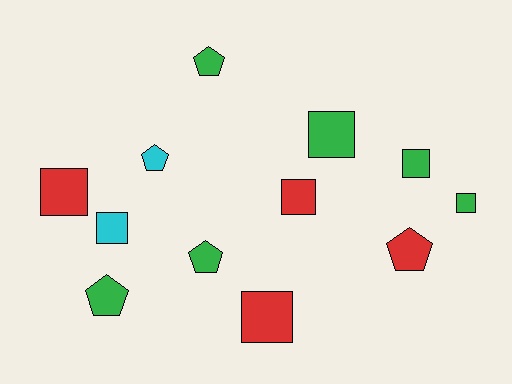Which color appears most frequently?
Green, with 6 objects.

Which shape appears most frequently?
Square, with 7 objects.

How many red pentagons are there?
There is 1 red pentagon.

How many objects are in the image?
There are 12 objects.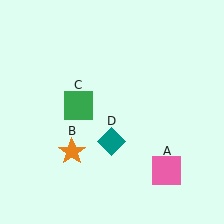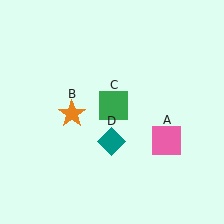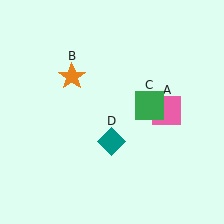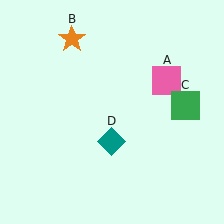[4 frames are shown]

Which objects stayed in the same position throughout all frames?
Teal diamond (object D) remained stationary.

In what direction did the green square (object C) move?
The green square (object C) moved right.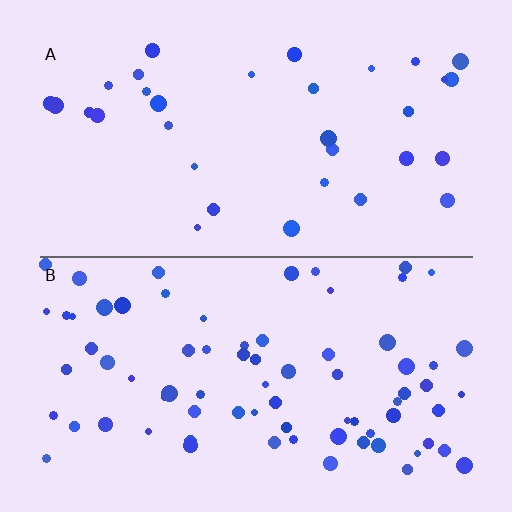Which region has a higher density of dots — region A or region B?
B (the bottom).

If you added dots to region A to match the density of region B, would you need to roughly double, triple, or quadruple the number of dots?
Approximately double.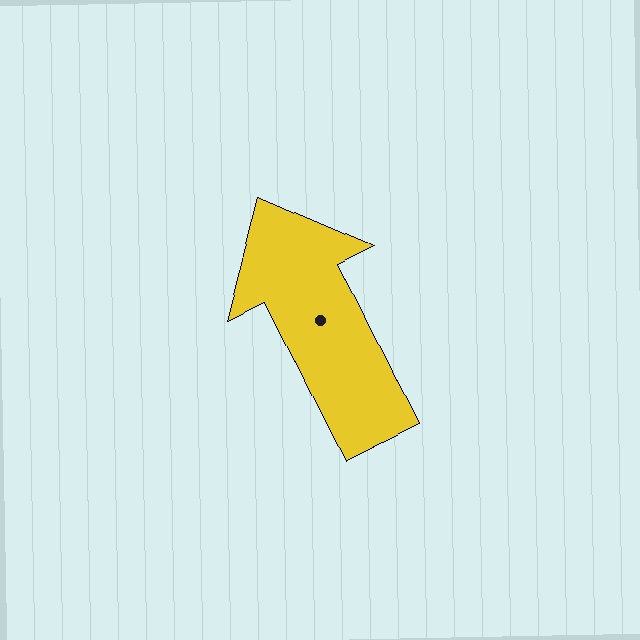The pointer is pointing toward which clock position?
Roughly 11 o'clock.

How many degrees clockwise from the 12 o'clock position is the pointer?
Approximately 334 degrees.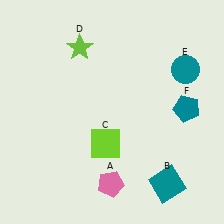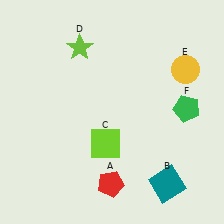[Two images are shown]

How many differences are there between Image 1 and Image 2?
There are 3 differences between the two images.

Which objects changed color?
A changed from pink to red. E changed from teal to yellow. F changed from teal to green.